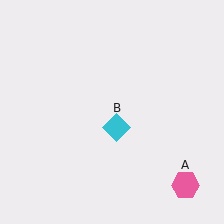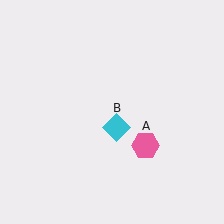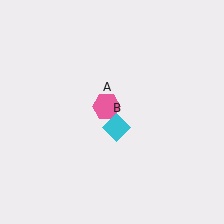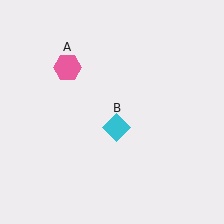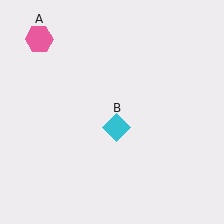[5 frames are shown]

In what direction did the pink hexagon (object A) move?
The pink hexagon (object A) moved up and to the left.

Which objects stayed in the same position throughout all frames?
Cyan diamond (object B) remained stationary.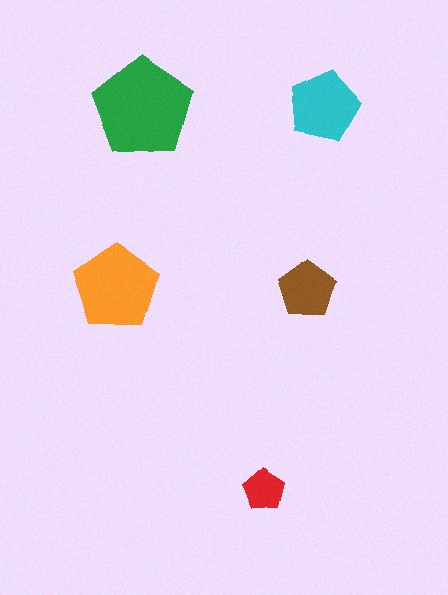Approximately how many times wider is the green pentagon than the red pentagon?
About 2.5 times wider.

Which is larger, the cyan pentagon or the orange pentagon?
The orange one.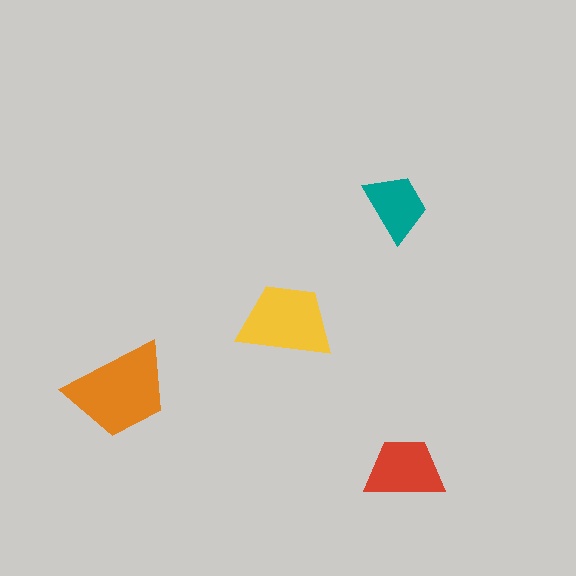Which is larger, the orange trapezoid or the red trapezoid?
The orange one.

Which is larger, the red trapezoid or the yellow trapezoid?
The yellow one.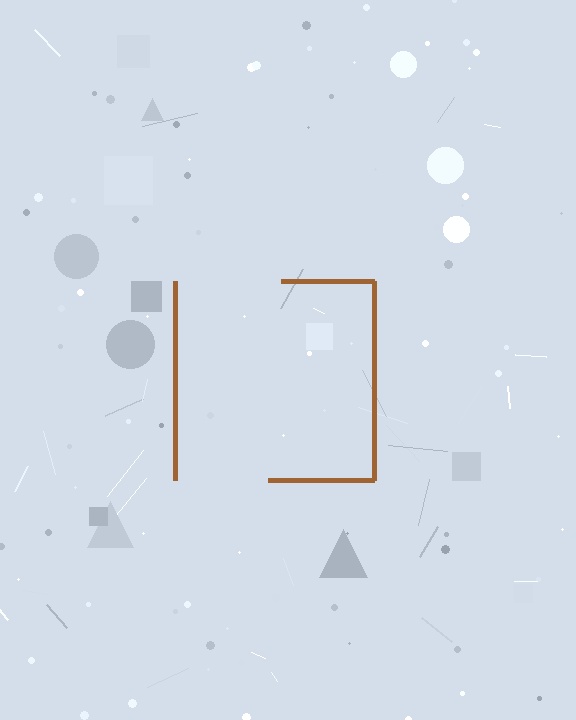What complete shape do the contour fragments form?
The contour fragments form a square.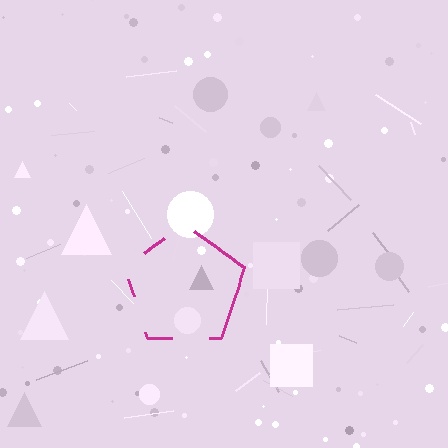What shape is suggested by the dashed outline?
The dashed outline suggests a pentagon.